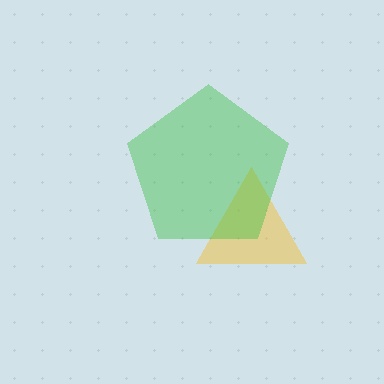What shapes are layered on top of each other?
The layered shapes are: a yellow triangle, a green pentagon.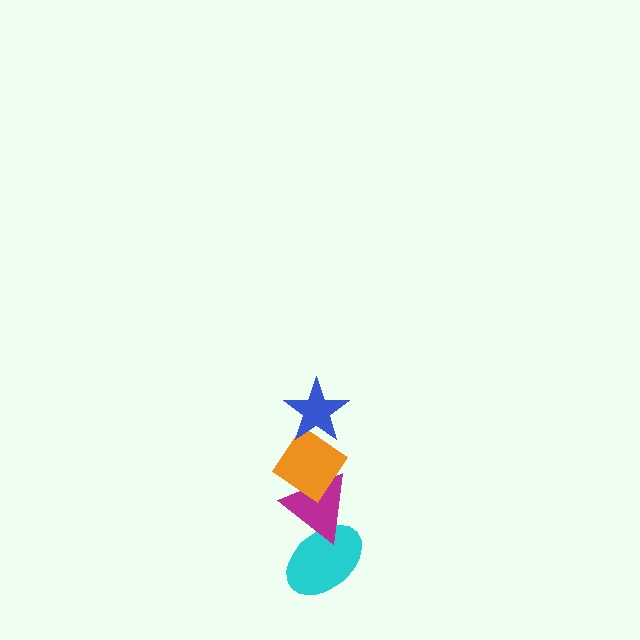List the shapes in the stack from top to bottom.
From top to bottom: the blue star, the orange diamond, the magenta triangle, the cyan ellipse.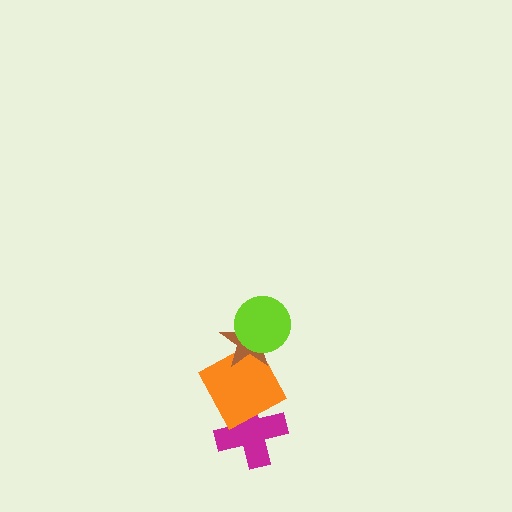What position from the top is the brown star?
The brown star is 2nd from the top.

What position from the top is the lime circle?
The lime circle is 1st from the top.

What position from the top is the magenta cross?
The magenta cross is 4th from the top.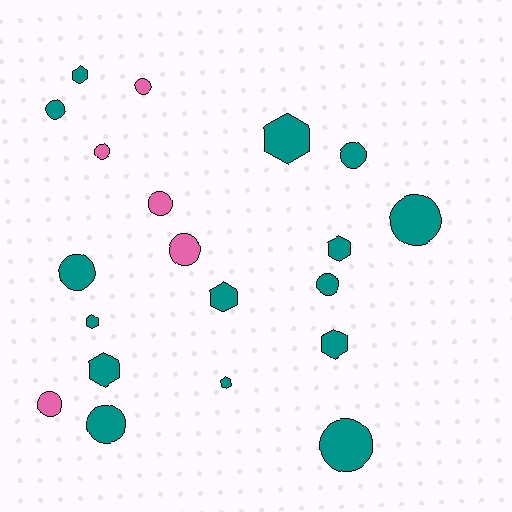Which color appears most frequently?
Teal, with 15 objects.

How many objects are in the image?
There are 20 objects.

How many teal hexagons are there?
There are 8 teal hexagons.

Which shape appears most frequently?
Circle, with 12 objects.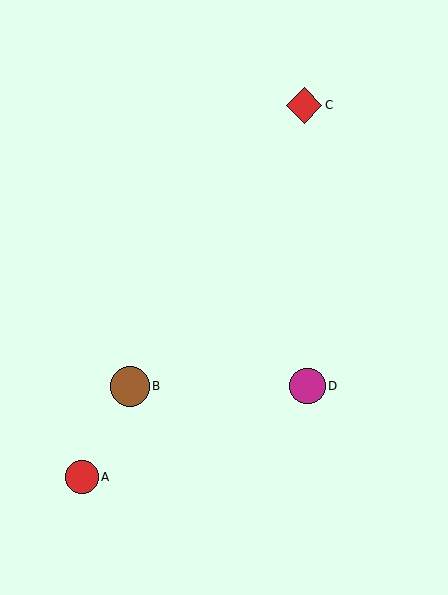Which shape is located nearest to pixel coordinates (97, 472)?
The red circle (labeled A) at (82, 477) is nearest to that location.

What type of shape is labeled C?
Shape C is a red diamond.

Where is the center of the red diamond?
The center of the red diamond is at (304, 105).